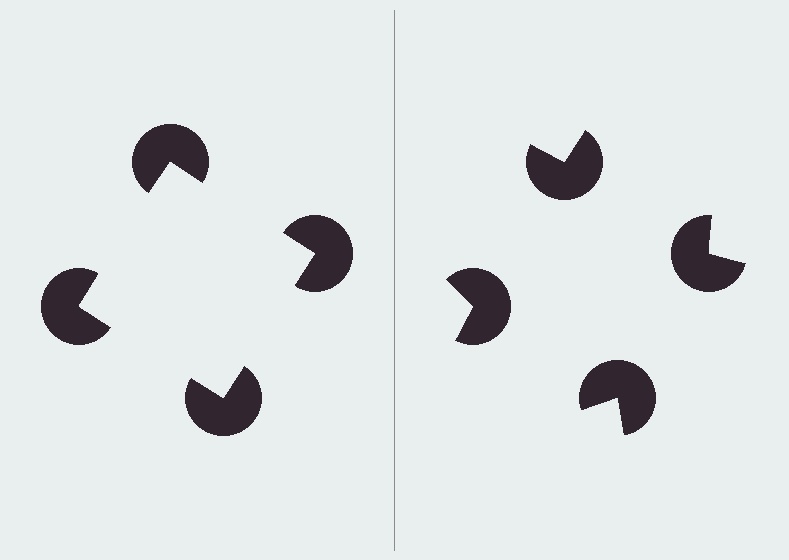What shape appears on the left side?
An illusory square.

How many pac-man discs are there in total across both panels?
8 — 4 on each side.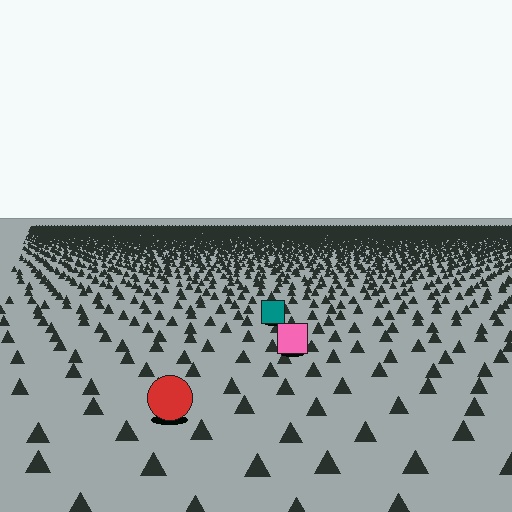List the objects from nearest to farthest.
From nearest to farthest: the red circle, the pink square, the teal square.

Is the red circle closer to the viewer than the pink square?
Yes. The red circle is closer — you can tell from the texture gradient: the ground texture is coarser near it.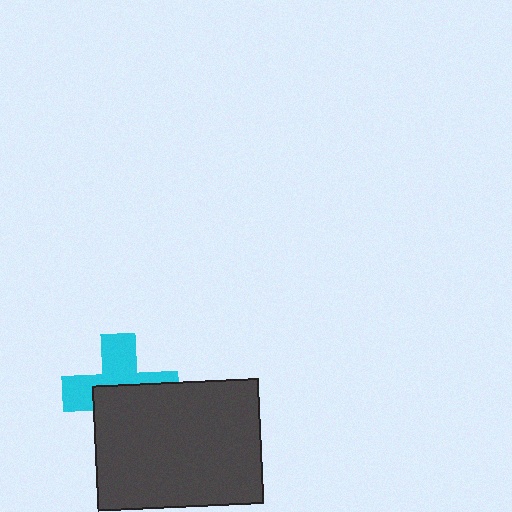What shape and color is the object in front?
The object in front is a dark gray rectangle.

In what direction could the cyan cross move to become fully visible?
The cyan cross could move up. That would shift it out from behind the dark gray rectangle entirely.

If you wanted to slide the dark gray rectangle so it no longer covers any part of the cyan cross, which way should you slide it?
Slide it down — that is the most direct way to separate the two shapes.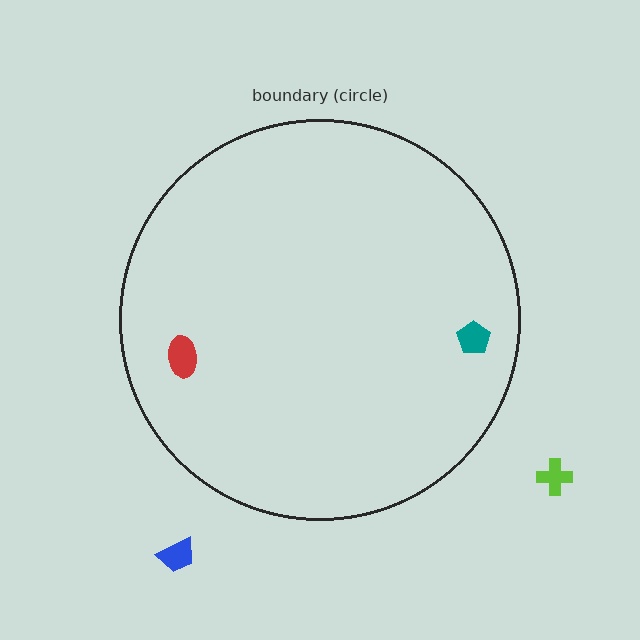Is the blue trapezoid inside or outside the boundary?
Outside.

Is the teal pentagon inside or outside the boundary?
Inside.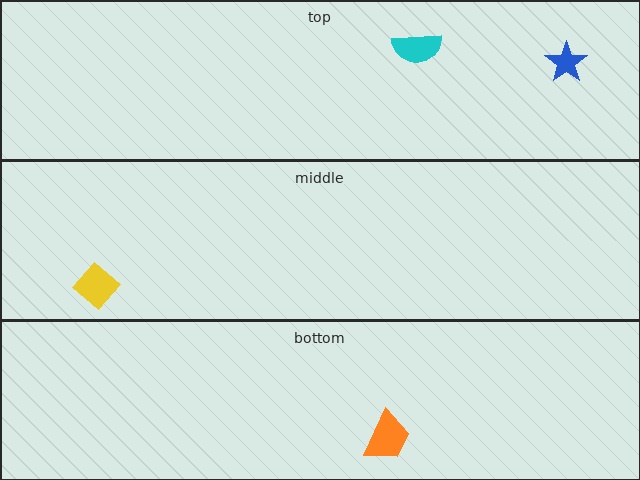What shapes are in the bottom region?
The orange trapezoid.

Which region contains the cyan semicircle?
The top region.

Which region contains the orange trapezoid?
The bottom region.